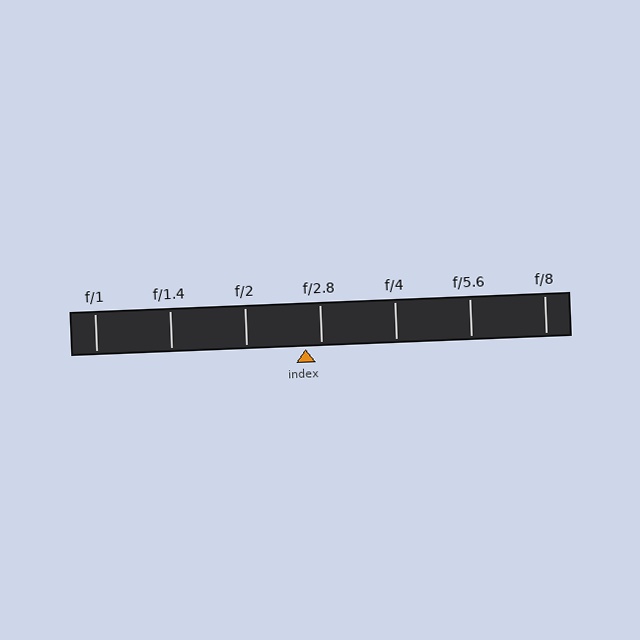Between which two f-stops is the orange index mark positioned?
The index mark is between f/2 and f/2.8.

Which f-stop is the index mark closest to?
The index mark is closest to f/2.8.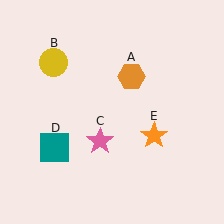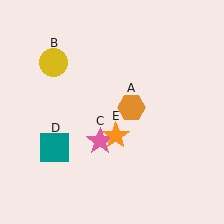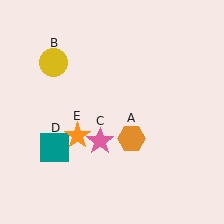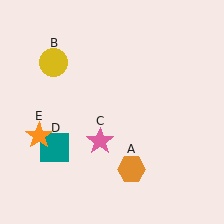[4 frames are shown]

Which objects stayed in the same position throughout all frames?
Yellow circle (object B) and pink star (object C) and teal square (object D) remained stationary.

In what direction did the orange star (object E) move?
The orange star (object E) moved left.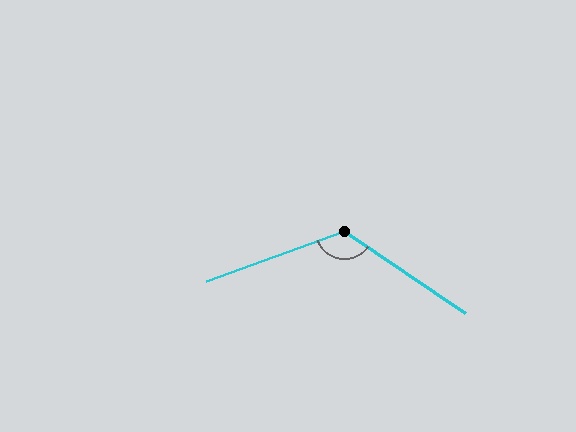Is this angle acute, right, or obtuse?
It is obtuse.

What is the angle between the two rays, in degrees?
Approximately 125 degrees.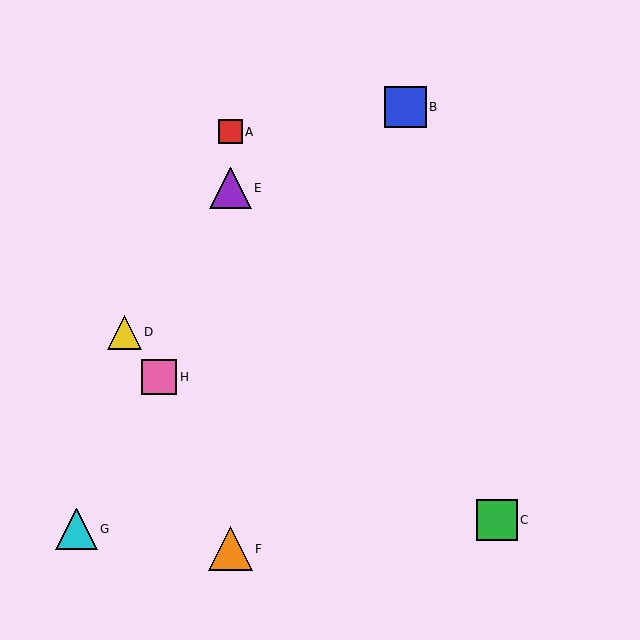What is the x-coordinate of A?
Object A is at x≈231.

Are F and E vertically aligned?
Yes, both are at x≈231.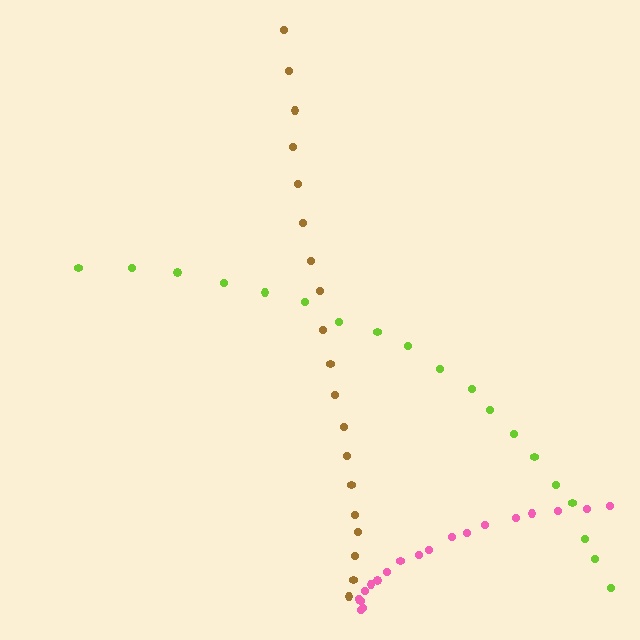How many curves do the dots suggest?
There are 3 distinct paths.